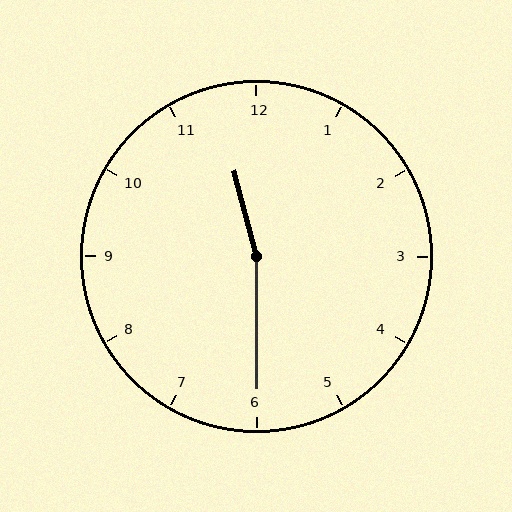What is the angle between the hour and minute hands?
Approximately 165 degrees.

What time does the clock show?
11:30.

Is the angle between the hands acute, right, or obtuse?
It is obtuse.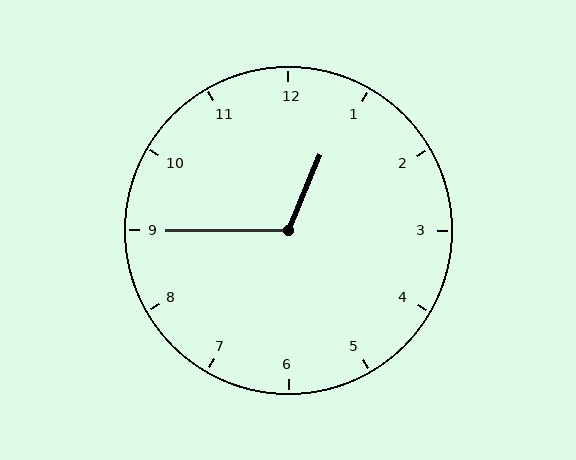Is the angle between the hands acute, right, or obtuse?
It is obtuse.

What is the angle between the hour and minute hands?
Approximately 112 degrees.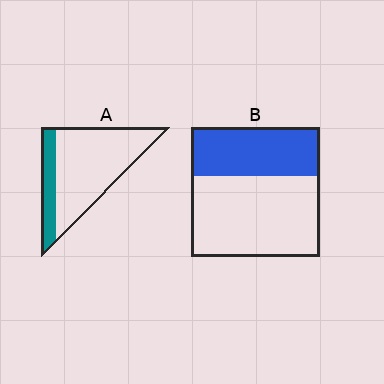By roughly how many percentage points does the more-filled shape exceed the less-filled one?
By roughly 15 percentage points (B over A).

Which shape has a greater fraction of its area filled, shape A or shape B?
Shape B.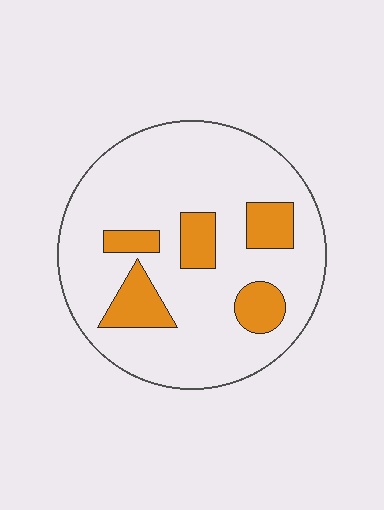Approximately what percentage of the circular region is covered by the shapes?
Approximately 20%.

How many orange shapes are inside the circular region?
5.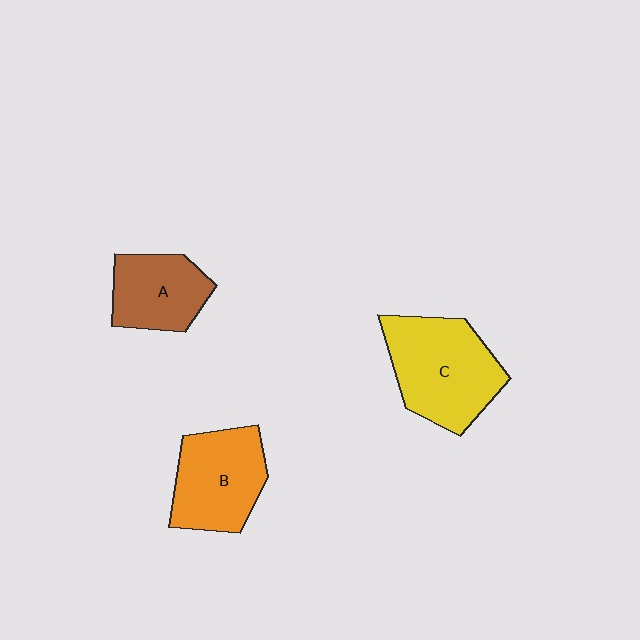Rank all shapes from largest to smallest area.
From largest to smallest: C (yellow), B (orange), A (brown).